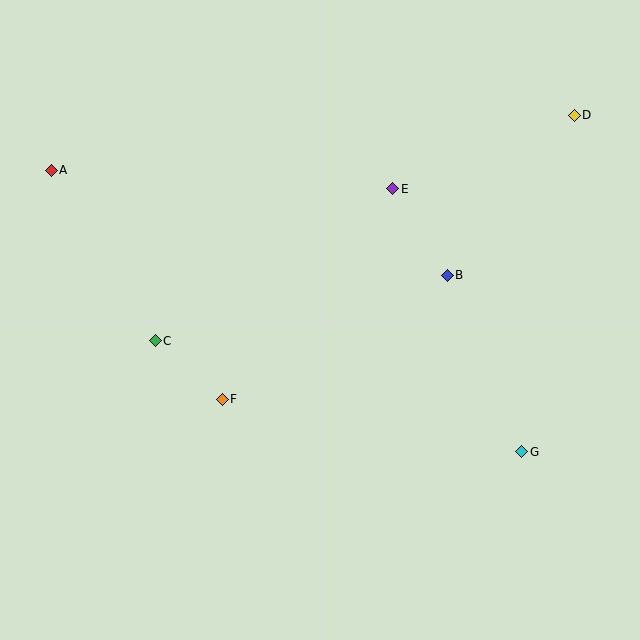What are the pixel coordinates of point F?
Point F is at (222, 399).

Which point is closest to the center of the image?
Point F at (222, 399) is closest to the center.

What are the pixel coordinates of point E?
Point E is at (393, 189).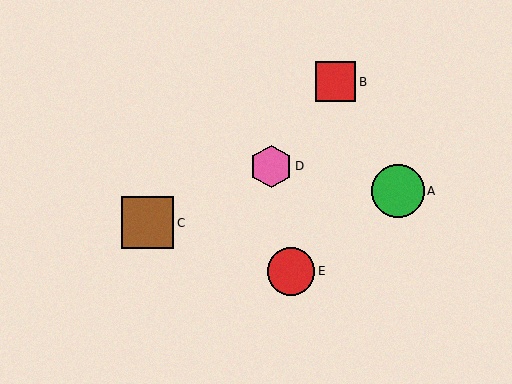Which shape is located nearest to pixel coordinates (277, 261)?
The red circle (labeled E) at (291, 271) is nearest to that location.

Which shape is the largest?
The green circle (labeled A) is the largest.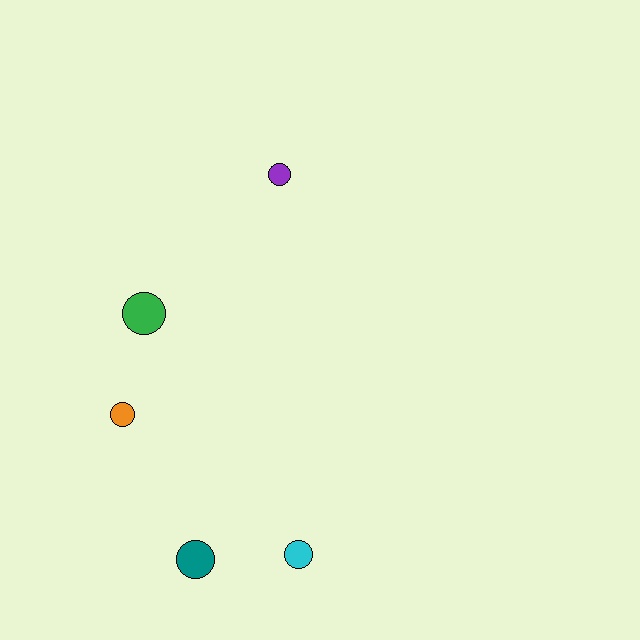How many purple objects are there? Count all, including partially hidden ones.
There is 1 purple object.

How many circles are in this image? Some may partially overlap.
There are 5 circles.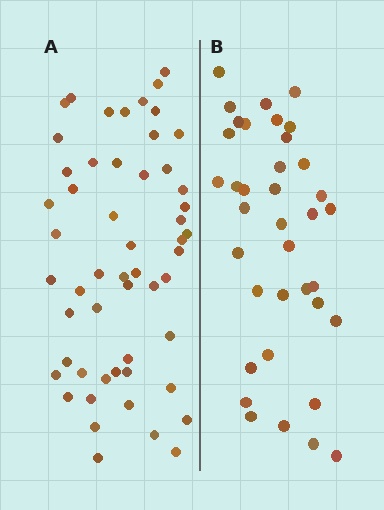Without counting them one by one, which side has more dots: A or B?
Region A (the left region) has more dots.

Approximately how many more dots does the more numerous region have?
Region A has approximately 15 more dots than region B.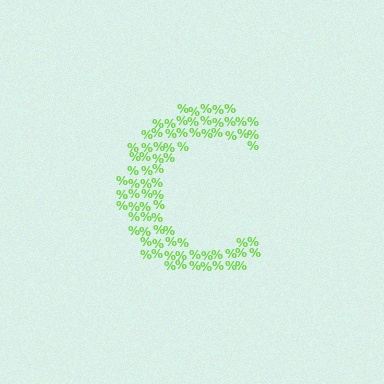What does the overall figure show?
The overall figure shows the letter C.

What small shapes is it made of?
It is made of small percent signs.